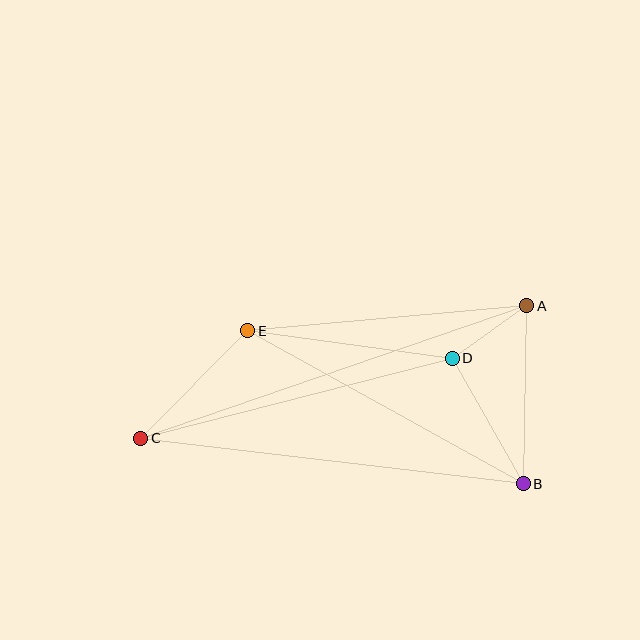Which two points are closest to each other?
Points A and D are closest to each other.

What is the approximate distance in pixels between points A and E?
The distance between A and E is approximately 280 pixels.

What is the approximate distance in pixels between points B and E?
The distance between B and E is approximately 315 pixels.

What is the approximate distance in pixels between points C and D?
The distance between C and D is approximately 321 pixels.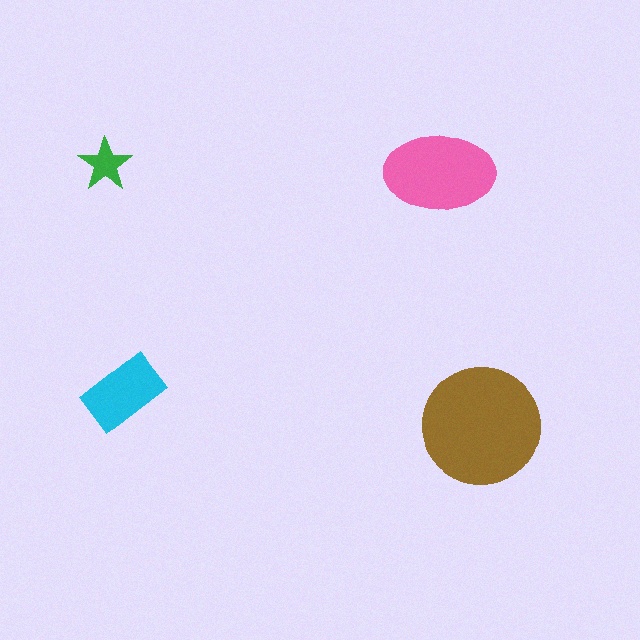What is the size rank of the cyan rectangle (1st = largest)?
3rd.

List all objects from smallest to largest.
The green star, the cyan rectangle, the pink ellipse, the brown circle.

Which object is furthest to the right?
The brown circle is rightmost.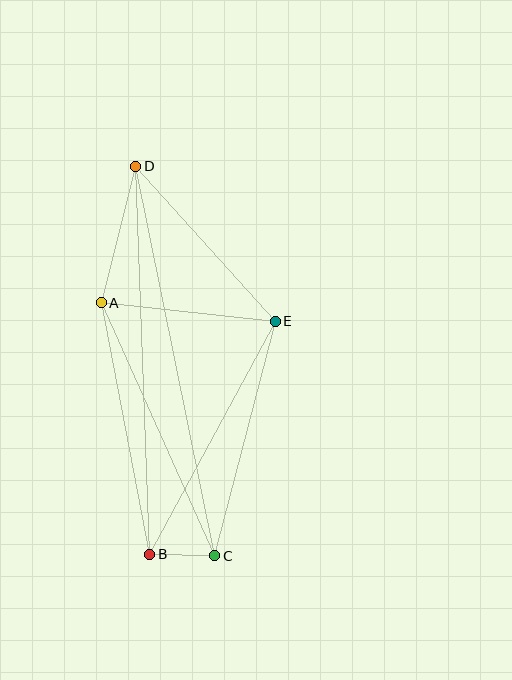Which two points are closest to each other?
Points B and C are closest to each other.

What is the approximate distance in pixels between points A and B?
The distance between A and B is approximately 256 pixels.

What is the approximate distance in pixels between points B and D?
The distance between B and D is approximately 388 pixels.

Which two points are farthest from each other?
Points C and D are farthest from each other.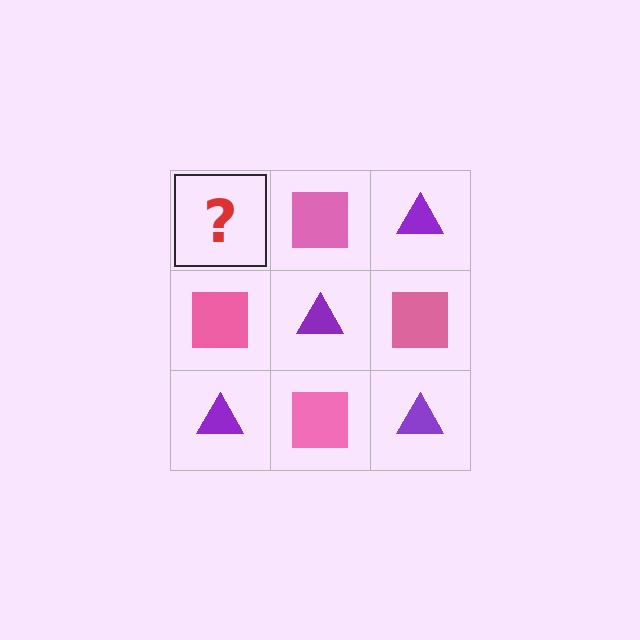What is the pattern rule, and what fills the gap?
The rule is that it alternates purple triangle and pink square in a checkerboard pattern. The gap should be filled with a purple triangle.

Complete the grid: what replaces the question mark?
The question mark should be replaced with a purple triangle.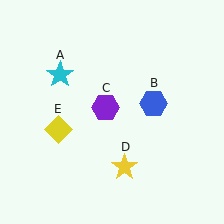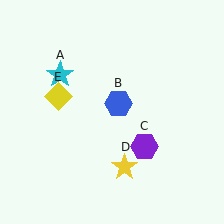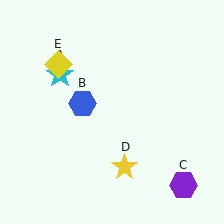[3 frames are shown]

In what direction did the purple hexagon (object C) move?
The purple hexagon (object C) moved down and to the right.